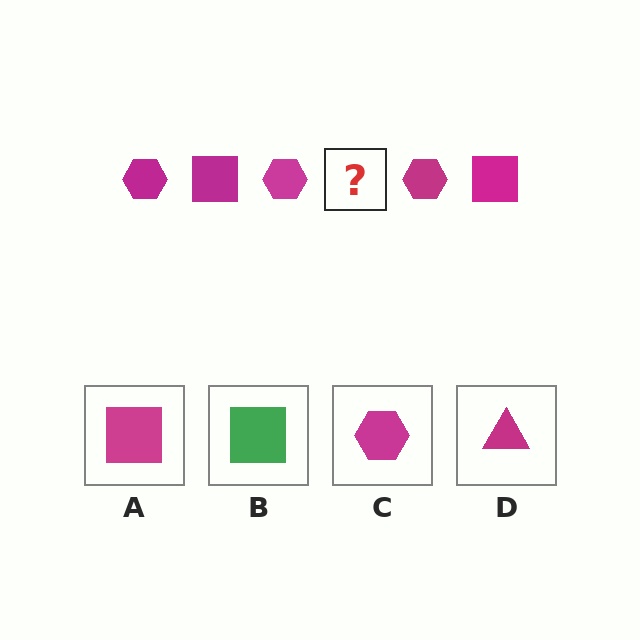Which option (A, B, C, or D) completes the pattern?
A.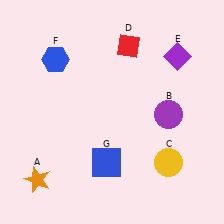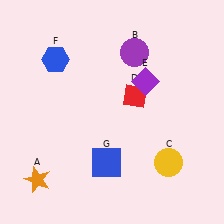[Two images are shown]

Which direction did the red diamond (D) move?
The red diamond (D) moved down.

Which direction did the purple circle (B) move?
The purple circle (B) moved up.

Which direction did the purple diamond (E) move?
The purple diamond (E) moved left.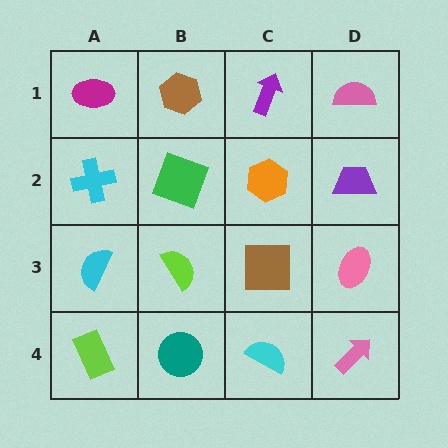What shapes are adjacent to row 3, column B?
A green square (row 2, column B), a teal circle (row 4, column B), a cyan semicircle (row 3, column A), a brown square (row 3, column C).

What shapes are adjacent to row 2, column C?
A purple arrow (row 1, column C), a brown square (row 3, column C), a green square (row 2, column B), a purple trapezoid (row 2, column D).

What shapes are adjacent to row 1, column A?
A cyan cross (row 2, column A), a brown hexagon (row 1, column B).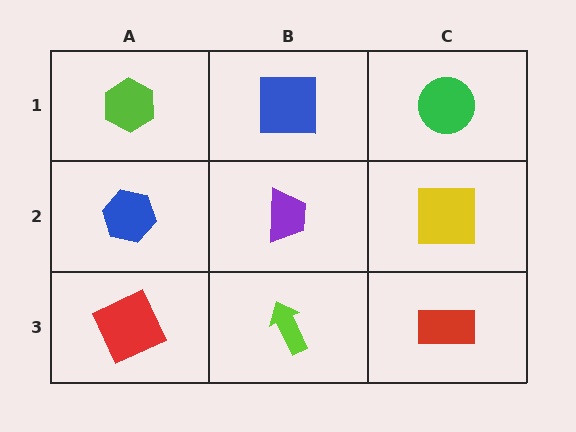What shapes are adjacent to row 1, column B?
A purple trapezoid (row 2, column B), a lime hexagon (row 1, column A), a green circle (row 1, column C).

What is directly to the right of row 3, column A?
A lime arrow.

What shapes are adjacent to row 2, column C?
A green circle (row 1, column C), a red rectangle (row 3, column C), a purple trapezoid (row 2, column B).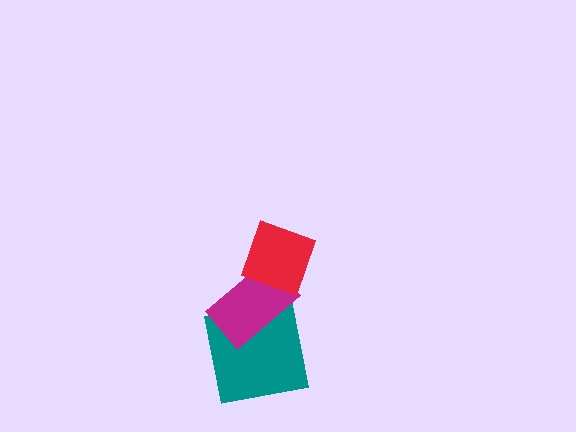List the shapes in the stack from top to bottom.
From top to bottom: the red diamond, the magenta rectangle, the teal square.